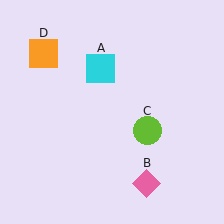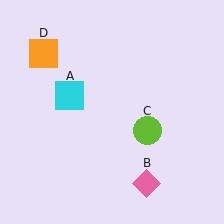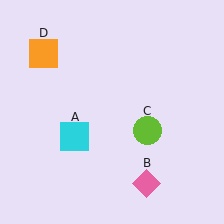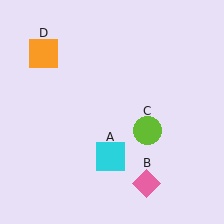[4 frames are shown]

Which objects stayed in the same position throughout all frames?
Pink diamond (object B) and lime circle (object C) and orange square (object D) remained stationary.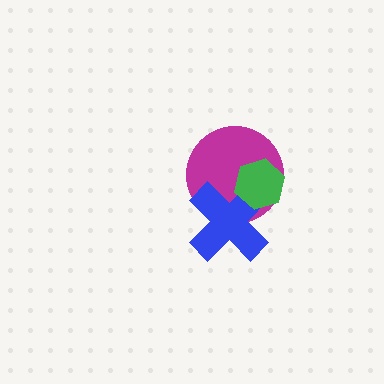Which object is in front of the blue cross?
The green hexagon is in front of the blue cross.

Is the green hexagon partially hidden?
No, no other shape covers it.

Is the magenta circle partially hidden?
Yes, it is partially covered by another shape.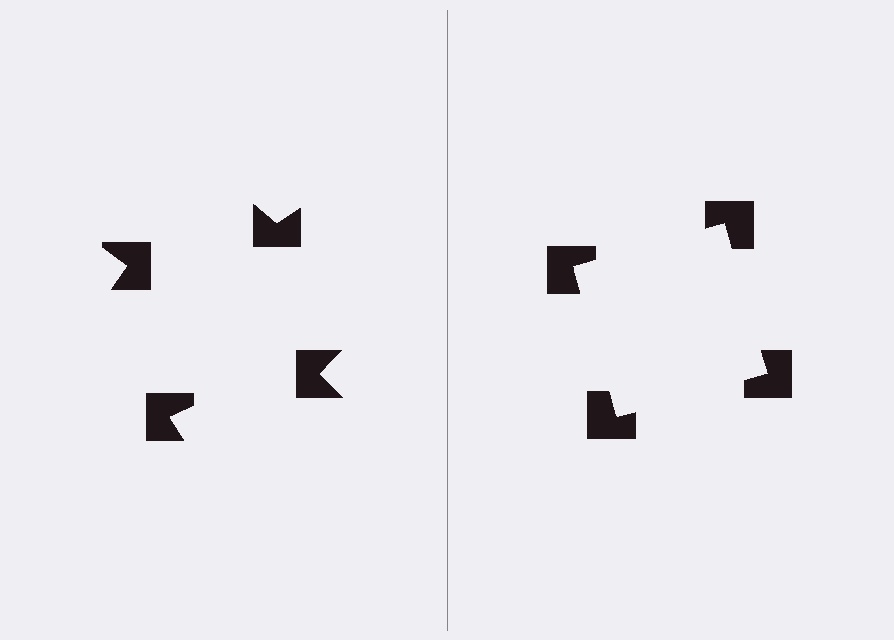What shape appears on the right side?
An illusory square.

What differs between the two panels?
The notched squares are positioned identically on both sides; only the wedge orientations differ. On the right they align to a square; on the left they are misaligned.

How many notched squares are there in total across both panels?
8 — 4 on each side.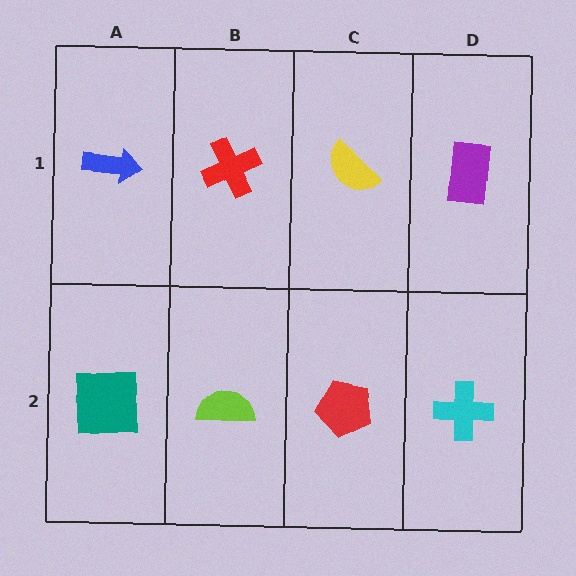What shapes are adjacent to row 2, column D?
A purple rectangle (row 1, column D), a red pentagon (row 2, column C).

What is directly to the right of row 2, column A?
A lime semicircle.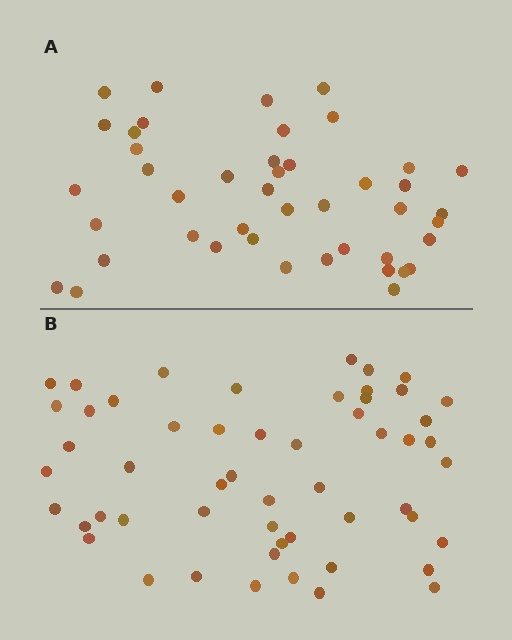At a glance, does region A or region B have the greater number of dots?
Region B (the bottom region) has more dots.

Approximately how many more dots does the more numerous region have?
Region B has roughly 10 or so more dots than region A.